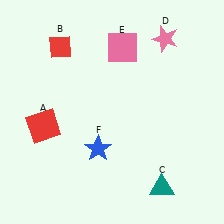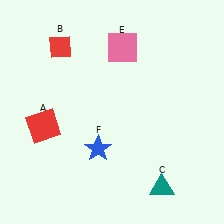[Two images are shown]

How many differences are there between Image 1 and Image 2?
There is 1 difference between the two images.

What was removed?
The pink star (D) was removed in Image 2.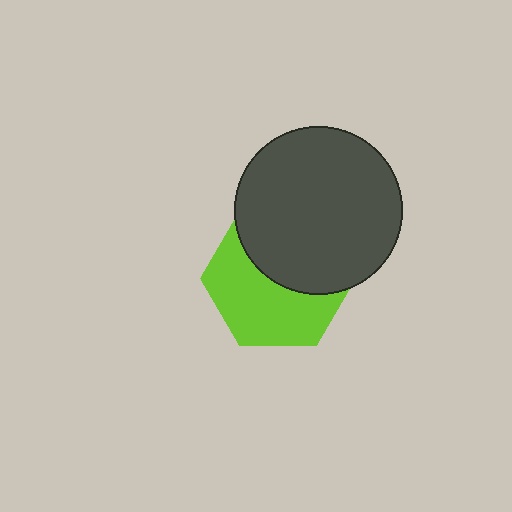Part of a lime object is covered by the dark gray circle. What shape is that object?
It is a hexagon.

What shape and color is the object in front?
The object in front is a dark gray circle.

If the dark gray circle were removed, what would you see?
You would see the complete lime hexagon.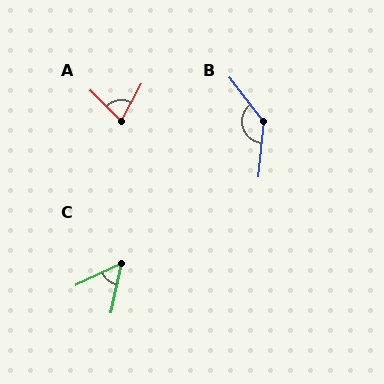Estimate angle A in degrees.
Approximately 75 degrees.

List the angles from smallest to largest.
C (53°), A (75°), B (137°).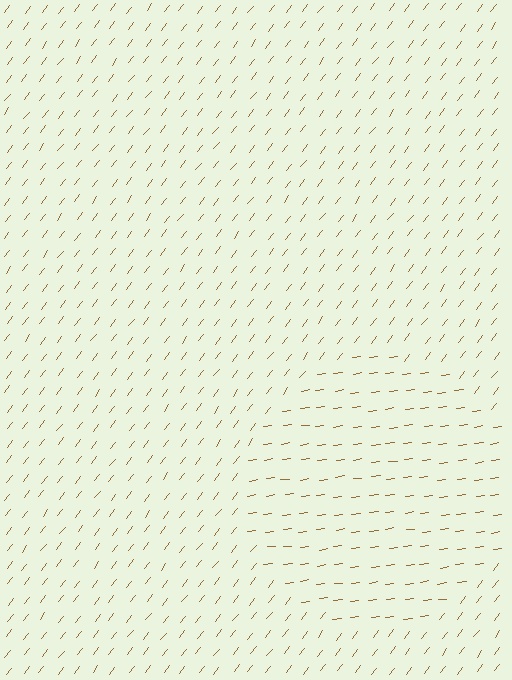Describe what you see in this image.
The image is filled with small brown line segments. A circle region in the image has lines oriented differently from the surrounding lines, creating a visible texture boundary.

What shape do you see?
I see a circle.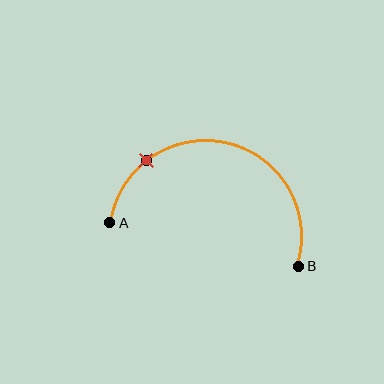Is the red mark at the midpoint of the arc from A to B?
No. The red mark lies on the arc but is closer to endpoint A. The arc midpoint would be at the point on the curve equidistant along the arc from both A and B.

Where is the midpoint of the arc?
The arc midpoint is the point on the curve farthest from the straight line joining A and B. It sits above that line.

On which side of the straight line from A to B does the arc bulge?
The arc bulges above the straight line connecting A and B.